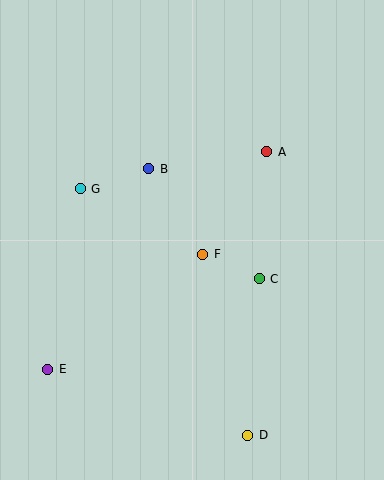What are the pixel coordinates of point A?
Point A is at (267, 152).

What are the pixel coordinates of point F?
Point F is at (203, 254).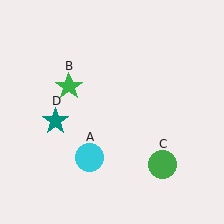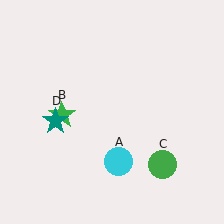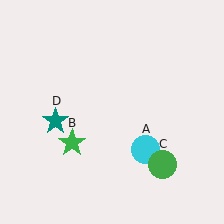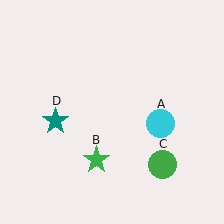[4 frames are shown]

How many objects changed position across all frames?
2 objects changed position: cyan circle (object A), green star (object B).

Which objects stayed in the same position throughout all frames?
Green circle (object C) and teal star (object D) remained stationary.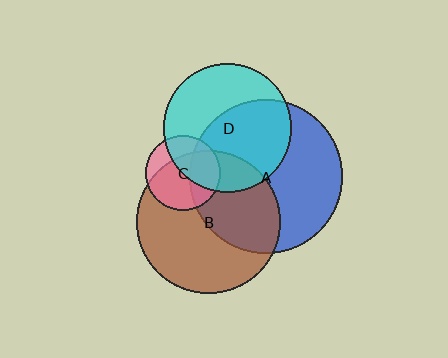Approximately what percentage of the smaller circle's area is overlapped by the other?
Approximately 45%.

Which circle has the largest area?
Circle A (blue).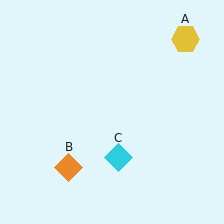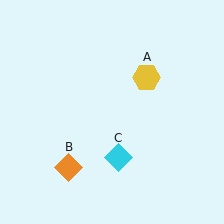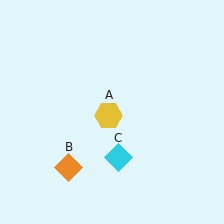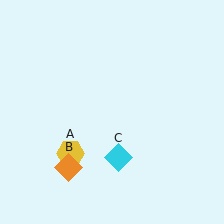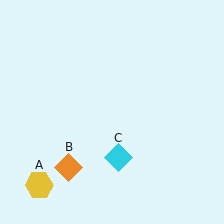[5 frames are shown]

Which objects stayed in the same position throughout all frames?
Orange diamond (object B) and cyan diamond (object C) remained stationary.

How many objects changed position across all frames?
1 object changed position: yellow hexagon (object A).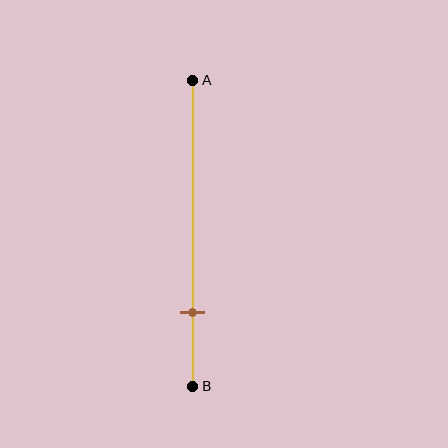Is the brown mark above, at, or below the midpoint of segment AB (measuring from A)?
The brown mark is below the midpoint of segment AB.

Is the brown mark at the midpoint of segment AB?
No, the mark is at about 75% from A, not at the 50% midpoint.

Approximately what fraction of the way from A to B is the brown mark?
The brown mark is approximately 75% of the way from A to B.